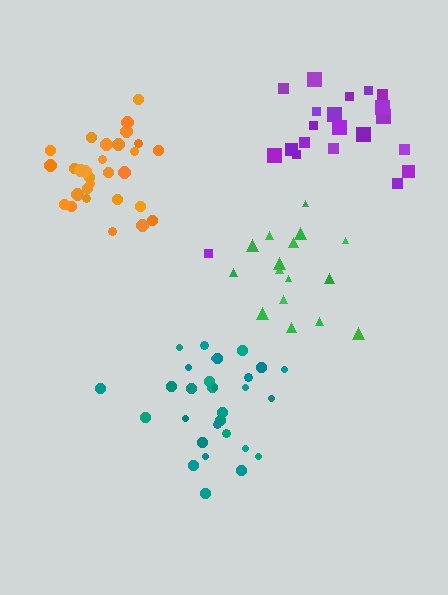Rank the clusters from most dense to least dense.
orange, teal, green, purple.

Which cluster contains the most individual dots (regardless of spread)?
Teal (30).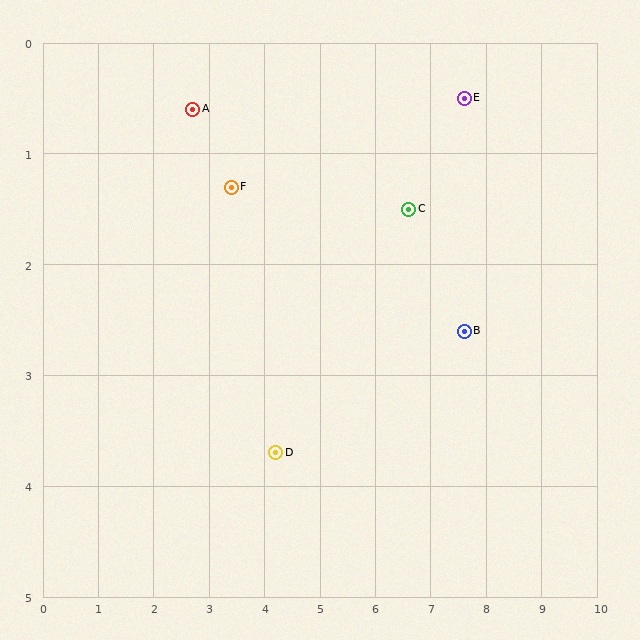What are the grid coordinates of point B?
Point B is at approximately (7.6, 2.6).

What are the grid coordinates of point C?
Point C is at approximately (6.6, 1.5).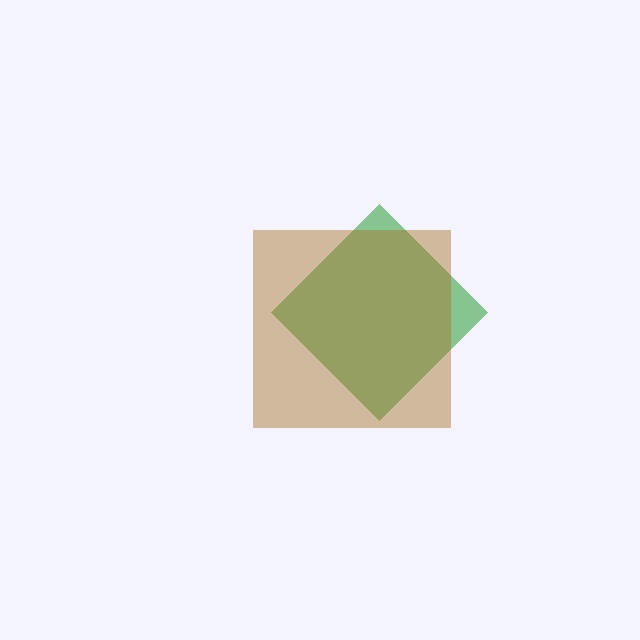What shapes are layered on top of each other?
The layered shapes are: a green diamond, a brown square.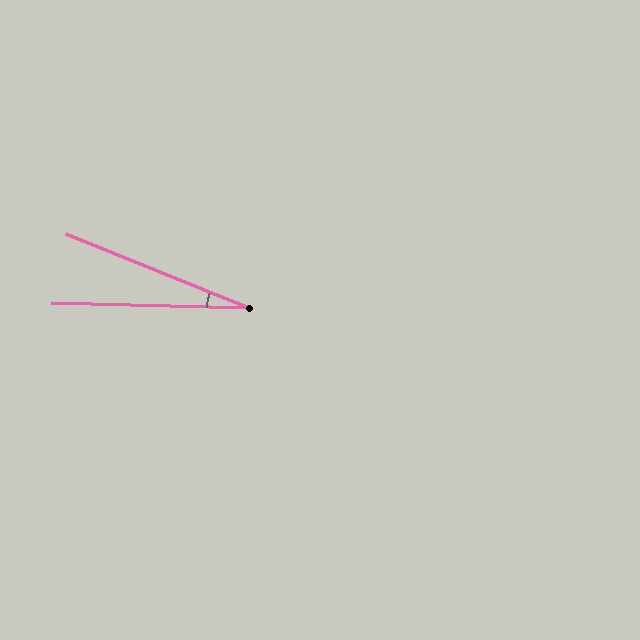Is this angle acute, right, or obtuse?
It is acute.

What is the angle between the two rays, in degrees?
Approximately 21 degrees.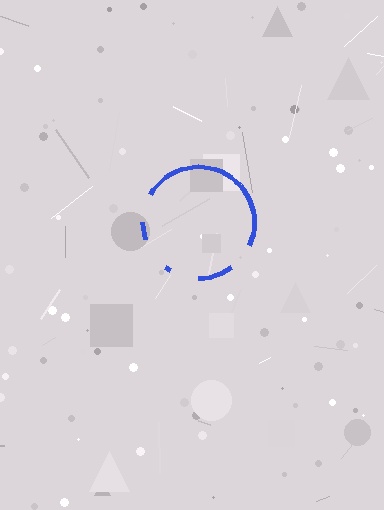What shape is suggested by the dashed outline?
The dashed outline suggests a circle.